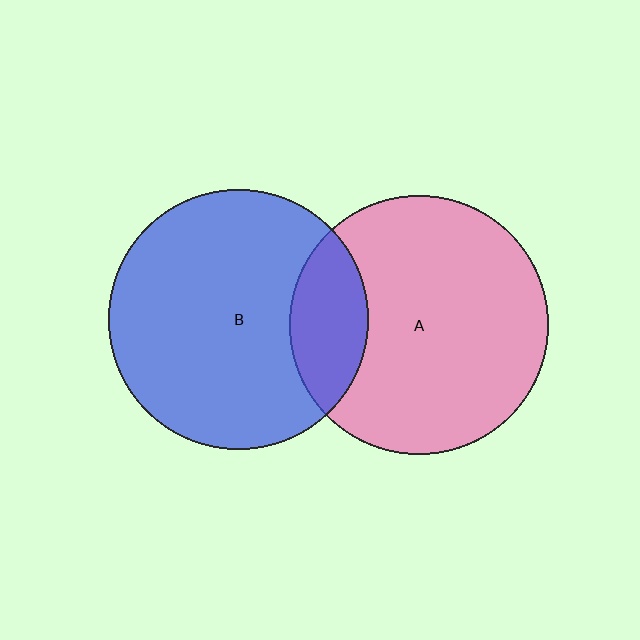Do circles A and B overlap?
Yes.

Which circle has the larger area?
Circle B (blue).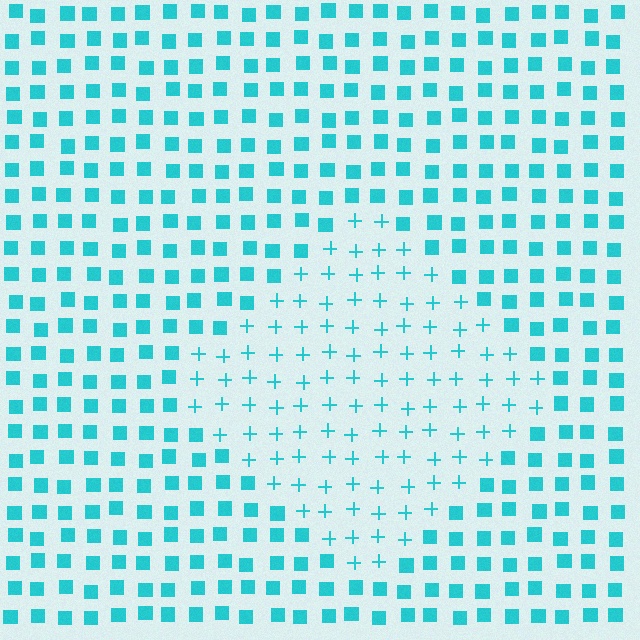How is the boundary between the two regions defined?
The boundary is defined by a change in element shape: plus signs inside vs. squares outside. All elements share the same color and spacing.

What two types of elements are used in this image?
The image uses plus signs inside the diamond region and squares outside it.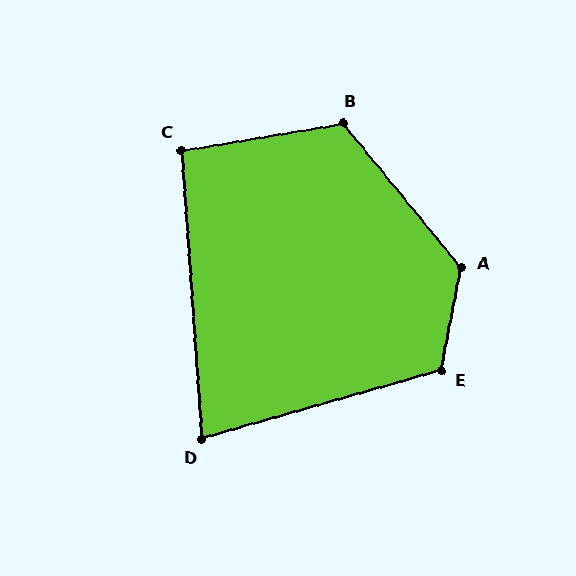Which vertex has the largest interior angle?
A, at approximately 130 degrees.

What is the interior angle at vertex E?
Approximately 117 degrees (obtuse).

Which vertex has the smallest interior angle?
D, at approximately 78 degrees.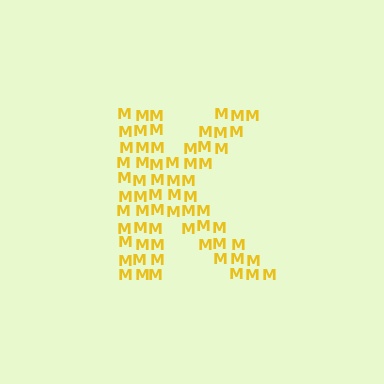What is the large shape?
The large shape is the letter K.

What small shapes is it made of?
It is made of small letter M's.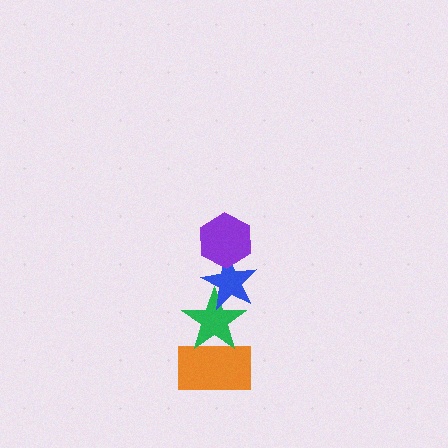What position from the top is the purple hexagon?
The purple hexagon is 1st from the top.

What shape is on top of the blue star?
The purple hexagon is on top of the blue star.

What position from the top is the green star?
The green star is 3rd from the top.